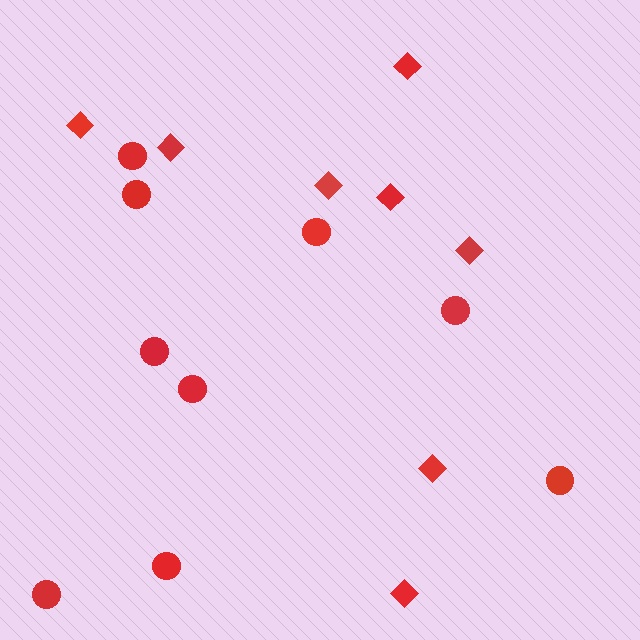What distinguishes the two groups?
There are 2 groups: one group of circles (9) and one group of diamonds (8).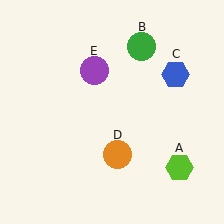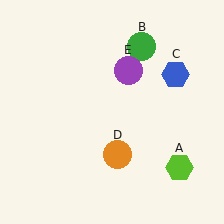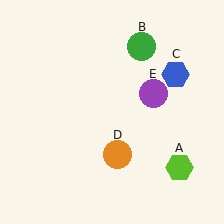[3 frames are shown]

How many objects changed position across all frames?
1 object changed position: purple circle (object E).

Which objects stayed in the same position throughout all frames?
Lime hexagon (object A) and green circle (object B) and blue hexagon (object C) and orange circle (object D) remained stationary.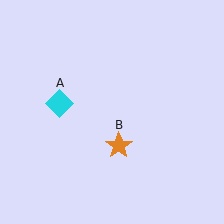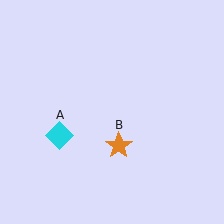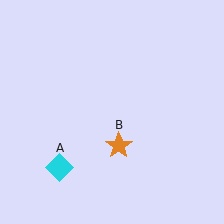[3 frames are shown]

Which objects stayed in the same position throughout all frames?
Orange star (object B) remained stationary.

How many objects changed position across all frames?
1 object changed position: cyan diamond (object A).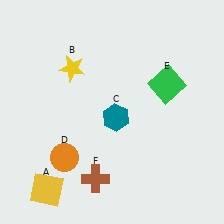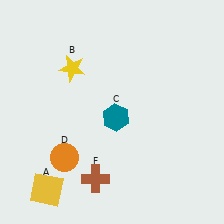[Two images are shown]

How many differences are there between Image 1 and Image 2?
There is 1 difference between the two images.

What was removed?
The green square (E) was removed in Image 2.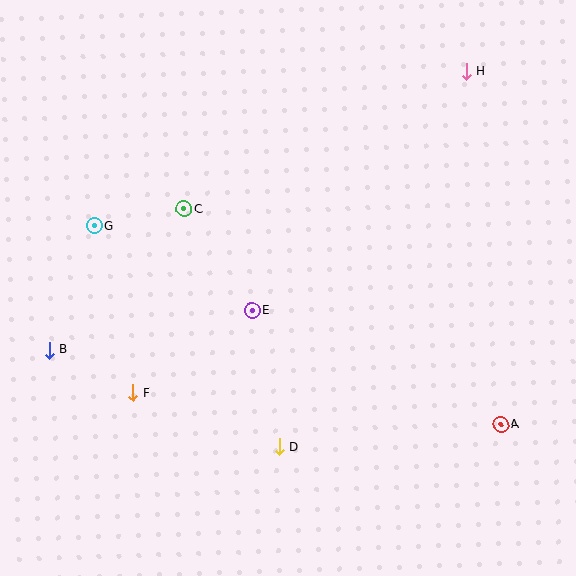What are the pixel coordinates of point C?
Point C is at (184, 209).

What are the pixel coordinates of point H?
Point H is at (466, 71).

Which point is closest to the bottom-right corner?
Point A is closest to the bottom-right corner.